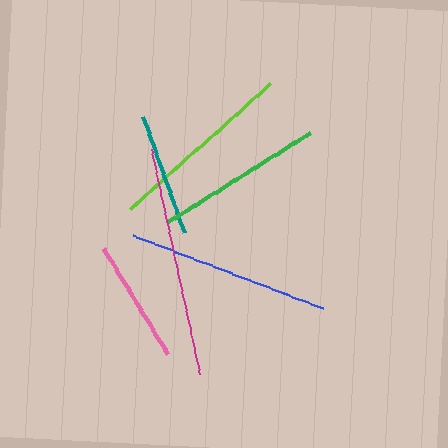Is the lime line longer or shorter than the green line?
The lime line is longer than the green line.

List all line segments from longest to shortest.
From longest to shortest: magenta, blue, lime, green, pink, teal.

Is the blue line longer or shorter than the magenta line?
The magenta line is longer than the blue line.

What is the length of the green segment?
The green segment is approximately 167 pixels long.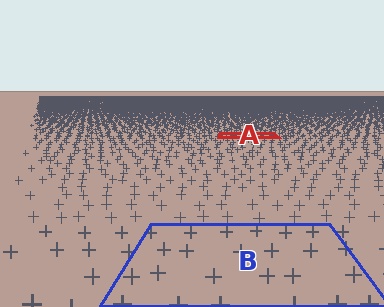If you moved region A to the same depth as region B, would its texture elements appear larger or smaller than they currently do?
They would appear larger. At a closer depth, the same texture elements are projected at a bigger on-screen size.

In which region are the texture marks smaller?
The texture marks are smaller in region A, because it is farther away.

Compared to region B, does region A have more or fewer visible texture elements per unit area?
Region A has more texture elements per unit area — they are packed more densely because it is farther away.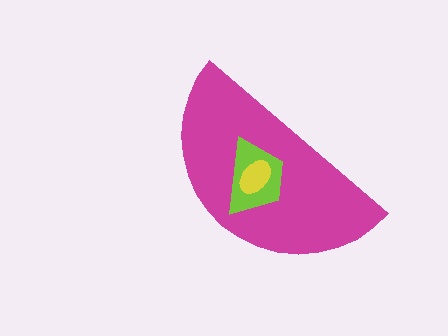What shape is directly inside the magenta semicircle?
The lime trapezoid.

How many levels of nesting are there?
3.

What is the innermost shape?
The yellow ellipse.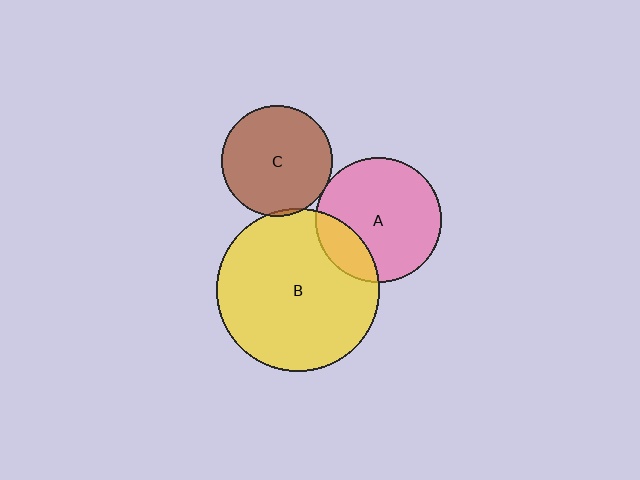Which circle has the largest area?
Circle B (yellow).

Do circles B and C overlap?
Yes.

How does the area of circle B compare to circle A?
Approximately 1.7 times.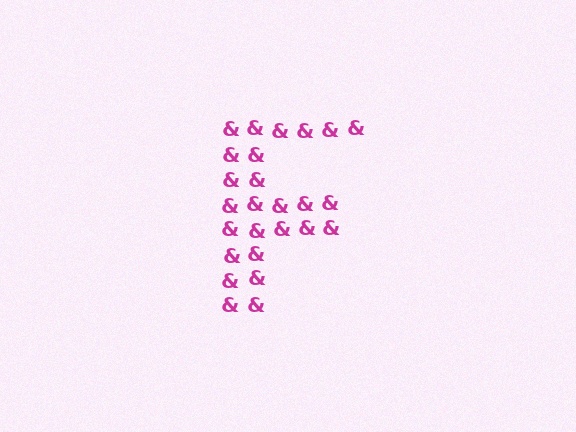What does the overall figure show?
The overall figure shows the letter F.